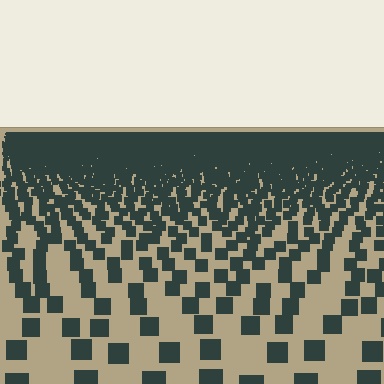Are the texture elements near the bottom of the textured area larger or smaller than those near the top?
Larger. Near the bottom, elements are closer to the viewer and appear at a bigger on-screen size.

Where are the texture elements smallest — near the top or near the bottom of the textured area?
Near the top.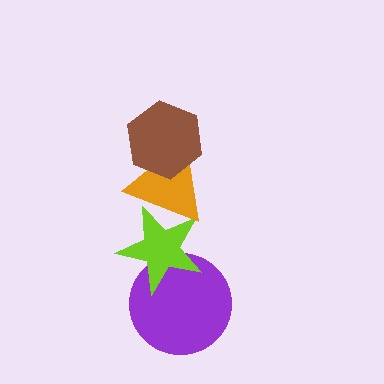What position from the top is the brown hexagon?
The brown hexagon is 1st from the top.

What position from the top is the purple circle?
The purple circle is 4th from the top.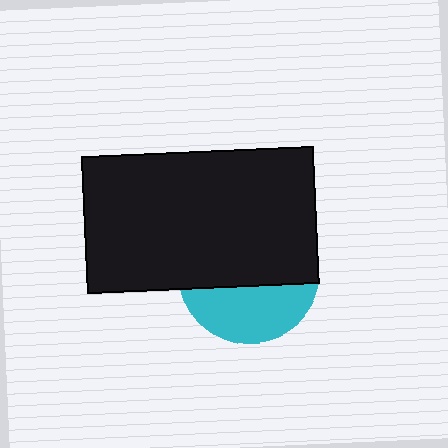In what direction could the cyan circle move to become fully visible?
The cyan circle could move down. That would shift it out from behind the black rectangle entirely.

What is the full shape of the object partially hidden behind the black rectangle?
The partially hidden object is a cyan circle.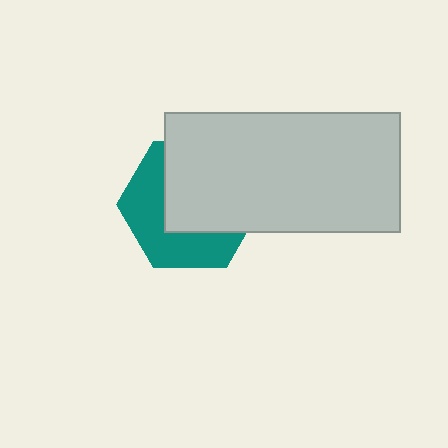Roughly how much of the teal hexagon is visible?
A small part of it is visible (roughly 44%).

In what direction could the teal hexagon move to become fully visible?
The teal hexagon could move toward the lower-left. That would shift it out from behind the light gray rectangle entirely.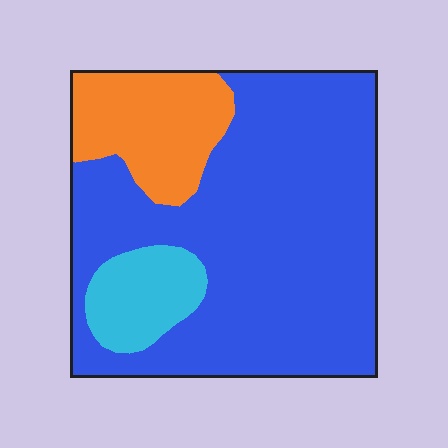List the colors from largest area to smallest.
From largest to smallest: blue, orange, cyan.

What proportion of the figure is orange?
Orange takes up between a sixth and a third of the figure.